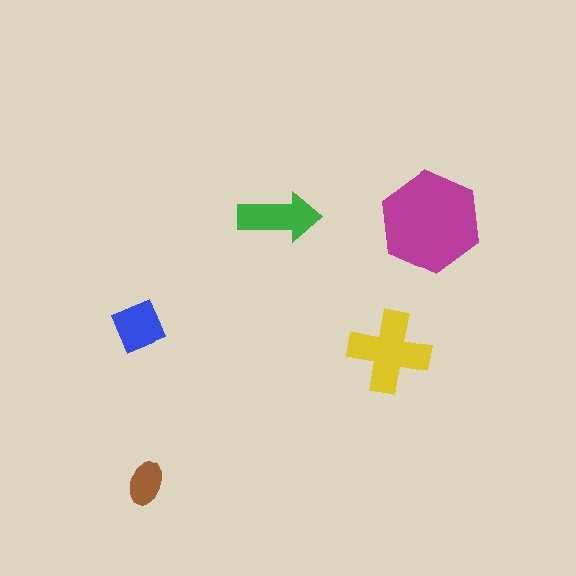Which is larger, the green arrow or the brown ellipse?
The green arrow.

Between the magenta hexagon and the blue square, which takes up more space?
The magenta hexagon.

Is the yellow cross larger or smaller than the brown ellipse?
Larger.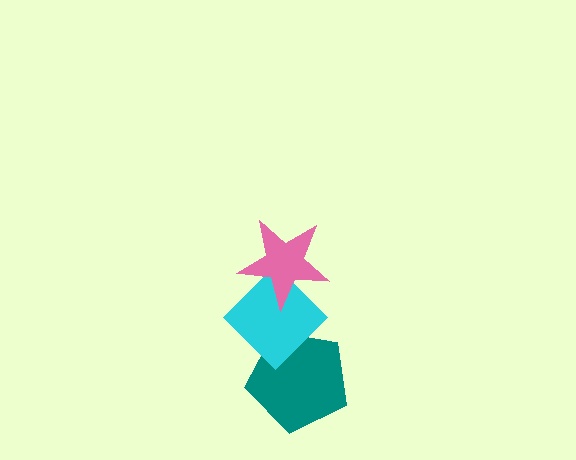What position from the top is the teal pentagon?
The teal pentagon is 3rd from the top.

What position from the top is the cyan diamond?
The cyan diamond is 2nd from the top.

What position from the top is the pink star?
The pink star is 1st from the top.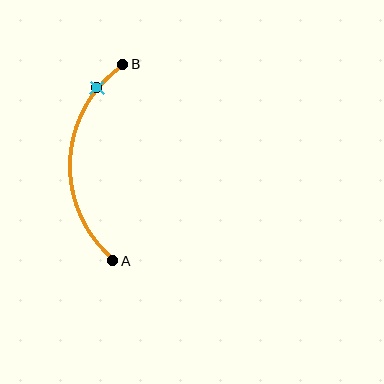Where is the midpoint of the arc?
The arc midpoint is the point on the curve farthest from the straight line joining A and B. It sits to the left of that line.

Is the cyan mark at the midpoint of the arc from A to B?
No. The cyan mark lies on the arc but is closer to endpoint B. The arc midpoint would be at the point on the curve equidistant along the arc from both A and B.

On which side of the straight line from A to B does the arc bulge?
The arc bulges to the left of the straight line connecting A and B.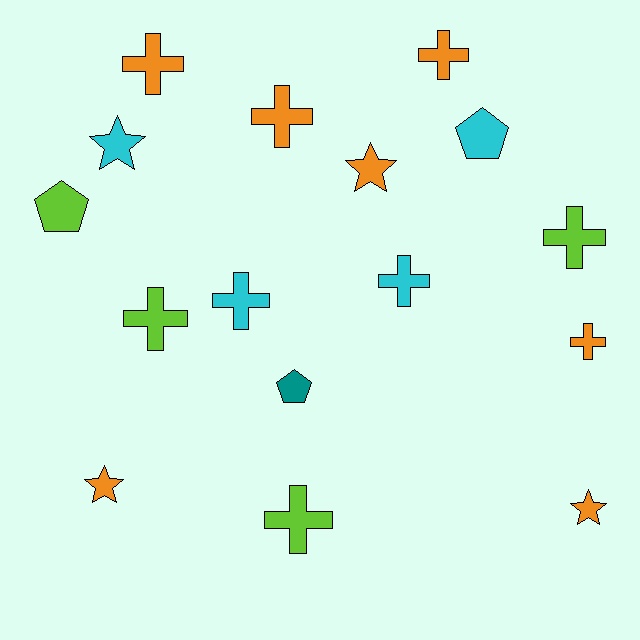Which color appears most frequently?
Orange, with 7 objects.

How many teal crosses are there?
There are no teal crosses.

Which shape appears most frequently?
Cross, with 9 objects.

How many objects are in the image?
There are 16 objects.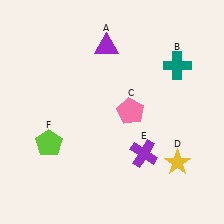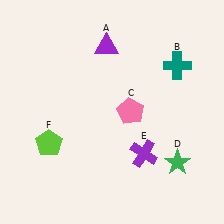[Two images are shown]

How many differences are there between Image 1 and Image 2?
There is 1 difference between the two images.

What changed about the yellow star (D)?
In Image 1, D is yellow. In Image 2, it changed to green.